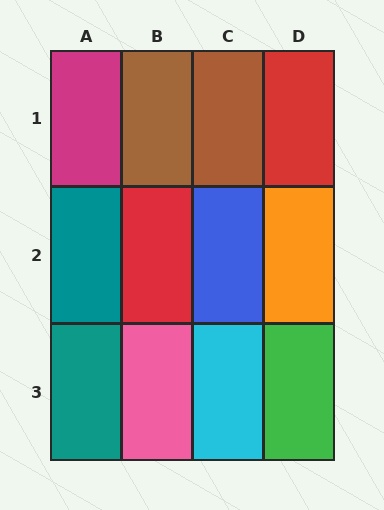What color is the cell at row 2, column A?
Teal.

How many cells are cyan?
1 cell is cyan.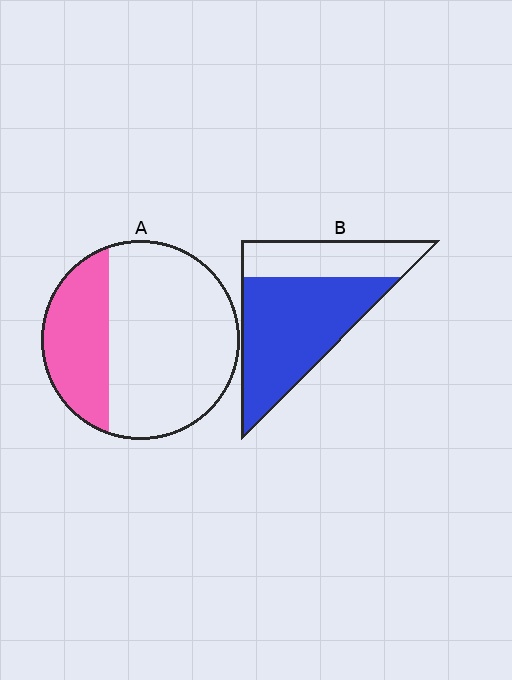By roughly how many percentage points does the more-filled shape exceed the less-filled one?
By roughly 35 percentage points (B over A).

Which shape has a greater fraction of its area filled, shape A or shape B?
Shape B.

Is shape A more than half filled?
No.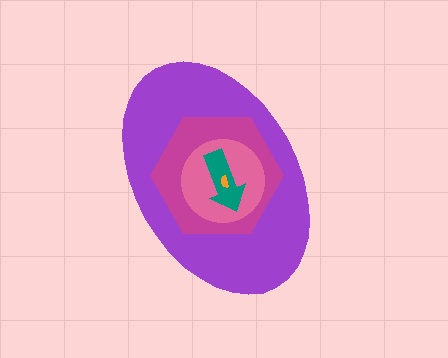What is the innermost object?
The orange semicircle.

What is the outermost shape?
The purple ellipse.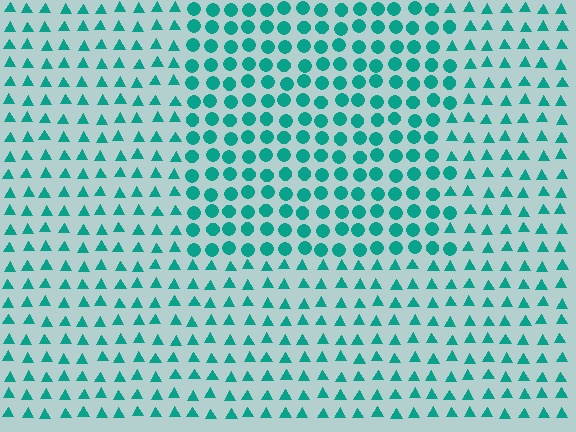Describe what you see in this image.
The image is filled with small teal elements arranged in a uniform grid. A rectangle-shaped region contains circles, while the surrounding area contains triangles. The boundary is defined purely by the change in element shape.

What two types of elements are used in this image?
The image uses circles inside the rectangle region and triangles outside it.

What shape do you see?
I see a rectangle.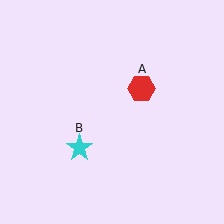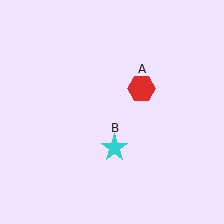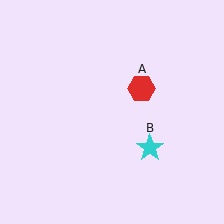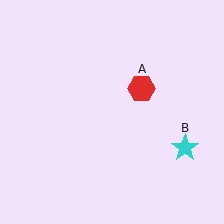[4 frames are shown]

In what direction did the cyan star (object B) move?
The cyan star (object B) moved right.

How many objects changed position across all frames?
1 object changed position: cyan star (object B).